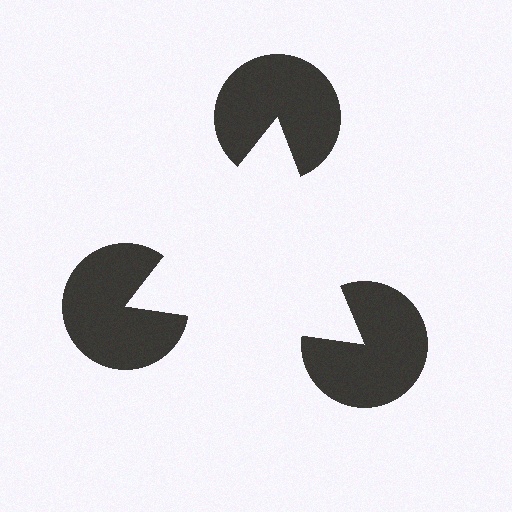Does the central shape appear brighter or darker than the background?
It typically appears slightly brighter than the background, even though no actual brightness change is drawn.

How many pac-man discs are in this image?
There are 3 — one at each vertex of the illusory triangle.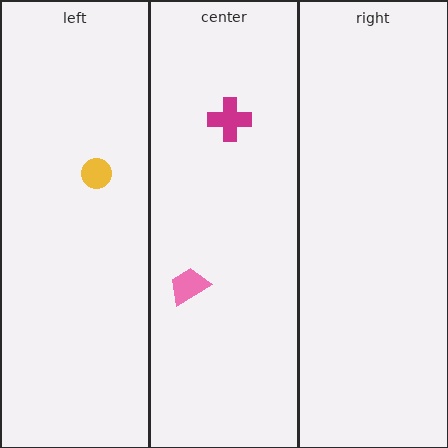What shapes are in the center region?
The magenta cross, the pink trapezoid.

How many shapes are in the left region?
1.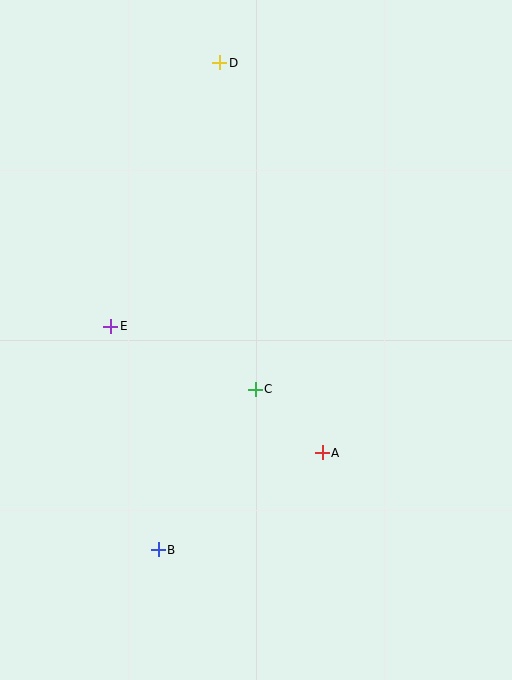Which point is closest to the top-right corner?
Point D is closest to the top-right corner.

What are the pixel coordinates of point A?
Point A is at (322, 453).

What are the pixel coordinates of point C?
Point C is at (255, 389).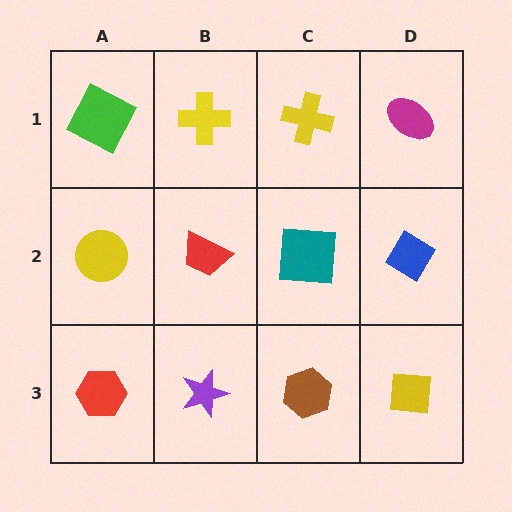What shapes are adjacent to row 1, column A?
A yellow circle (row 2, column A), a yellow cross (row 1, column B).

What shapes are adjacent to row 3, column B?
A red trapezoid (row 2, column B), a red hexagon (row 3, column A), a brown hexagon (row 3, column C).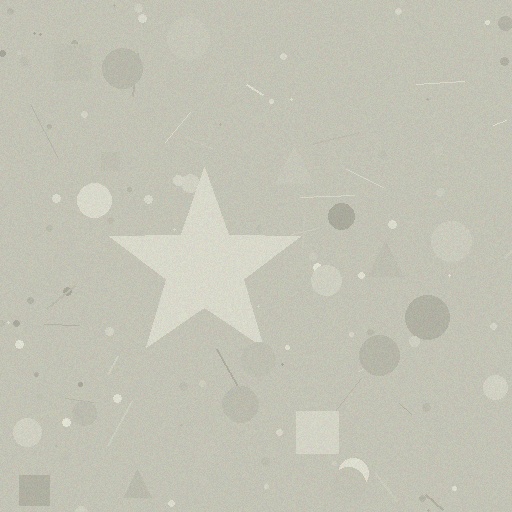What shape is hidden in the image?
A star is hidden in the image.